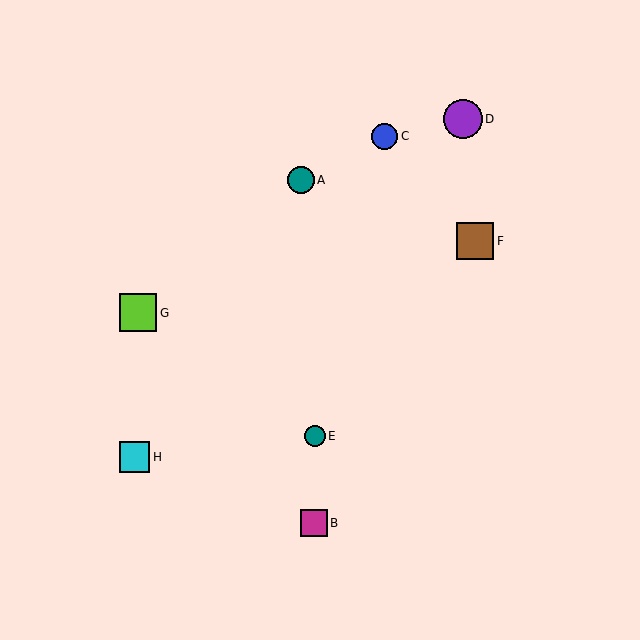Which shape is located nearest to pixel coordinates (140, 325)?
The lime square (labeled G) at (138, 313) is nearest to that location.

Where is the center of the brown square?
The center of the brown square is at (475, 241).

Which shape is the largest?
The purple circle (labeled D) is the largest.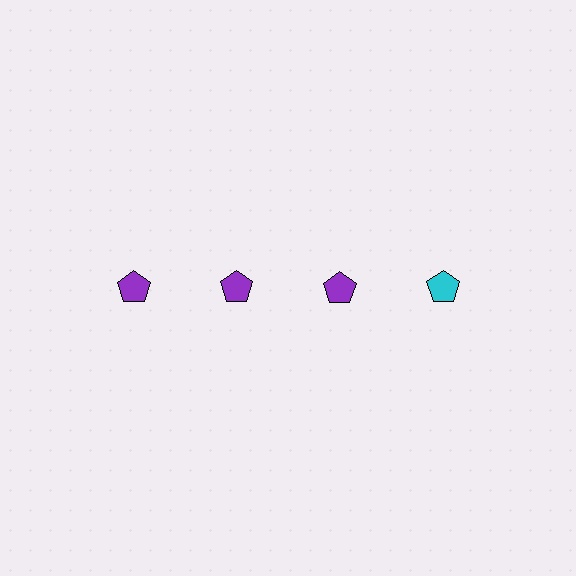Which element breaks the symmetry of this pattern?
The cyan pentagon in the top row, second from right column breaks the symmetry. All other shapes are purple pentagons.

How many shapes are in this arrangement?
There are 4 shapes arranged in a grid pattern.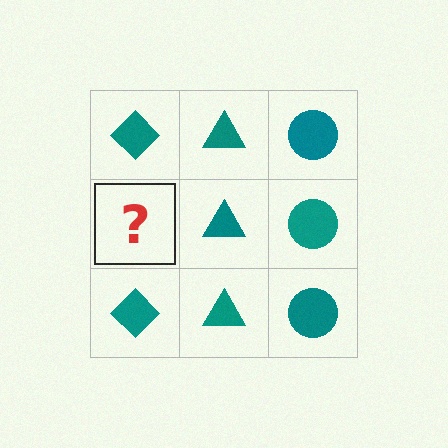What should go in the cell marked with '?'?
The missing cell should contain a teal diamond.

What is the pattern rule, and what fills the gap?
The rule is that each column has a consistent shape. The gap should be filled with a teal diamond.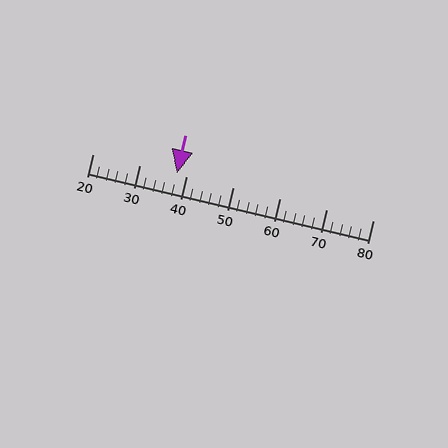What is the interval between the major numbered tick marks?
The major tick marks are spaced 10 units apart.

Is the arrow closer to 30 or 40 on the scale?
The arrow is closer to 40.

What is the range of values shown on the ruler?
The ruler shows values from 20 to 80.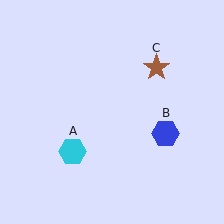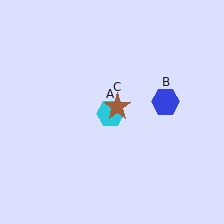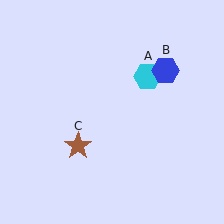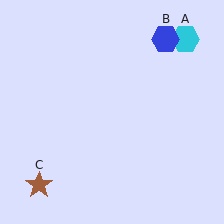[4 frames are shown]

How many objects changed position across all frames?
3 objects changed position: cyan hexagon (object A), blue hexagon (object B), brown star (object C).